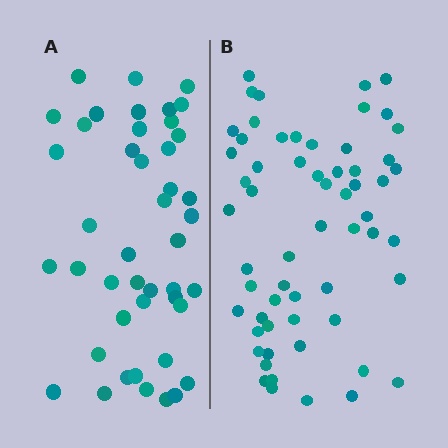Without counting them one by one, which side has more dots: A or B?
Region B (the right region) has more dots.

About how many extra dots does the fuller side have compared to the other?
Region B has approximately 15 more dots than region A.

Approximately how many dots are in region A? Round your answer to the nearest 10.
About 40 dots. (The exact count is 44, which rounds to 40.)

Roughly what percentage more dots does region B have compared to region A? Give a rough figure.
About 35% more.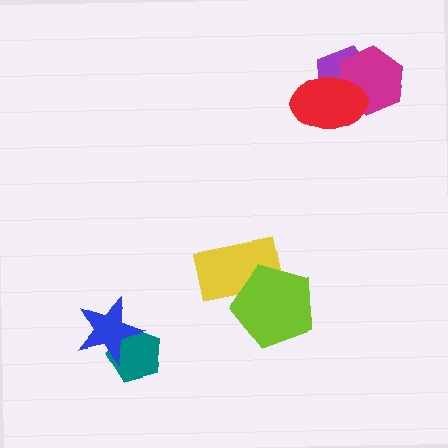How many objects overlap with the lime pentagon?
1 object overlaps with the lime pentagon.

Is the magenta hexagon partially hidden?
Yes, it is partially covered by another shape.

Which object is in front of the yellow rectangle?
The lime pentagon is in front of the yellow rectangle.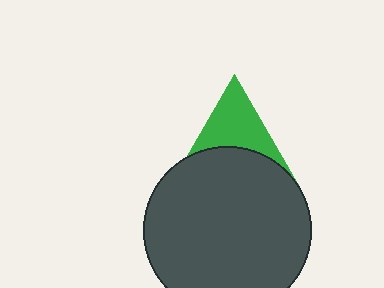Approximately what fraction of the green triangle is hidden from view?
Roughly 56% of the green triangle is hidden behind the dark gray circle.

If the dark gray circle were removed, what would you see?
You would see the complete green triangle.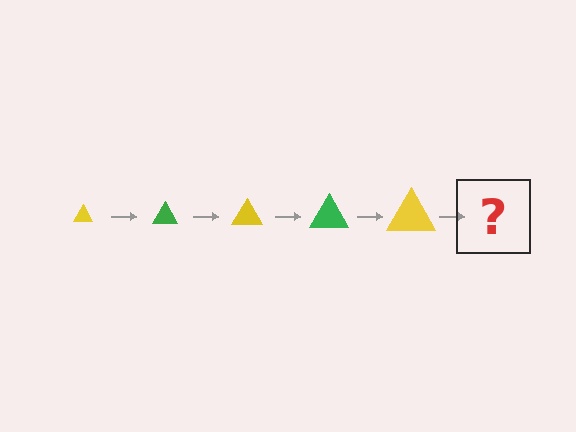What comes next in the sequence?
The next element should be a green triangle, larger than the previous one.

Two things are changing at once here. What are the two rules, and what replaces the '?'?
The two rules are that the triangle grows larger each step and the color cycles through yellow and green. The '?' should be a green triangle, larger than the previous one.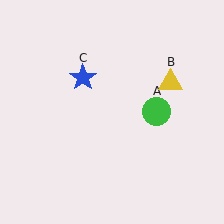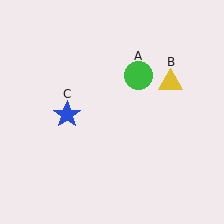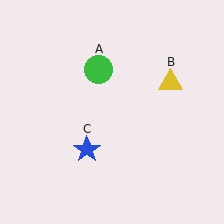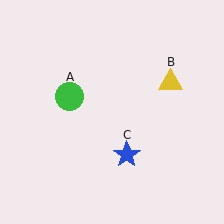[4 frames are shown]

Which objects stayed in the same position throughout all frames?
Yellow triangle (object B) remained stationary.